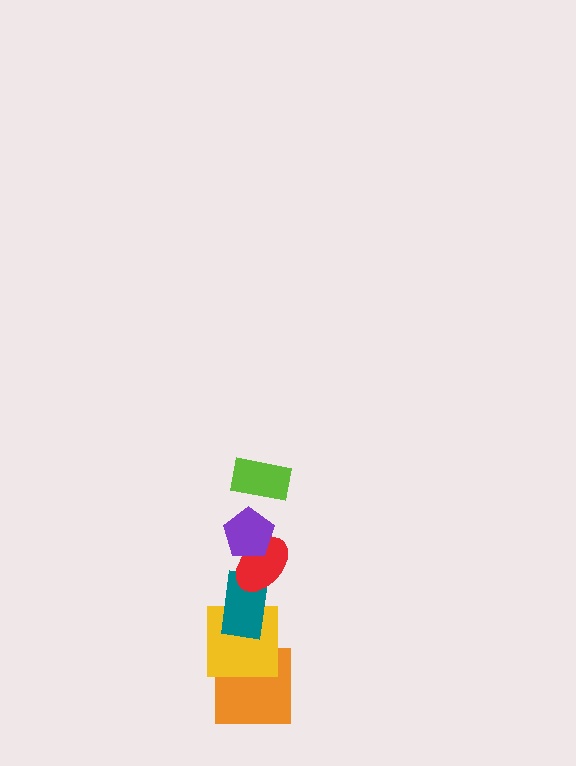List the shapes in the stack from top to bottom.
From top to bottom: the lime rectangle, the purple pentagon, the red ellipse, the teal rectangle, the yellow square, the orange square.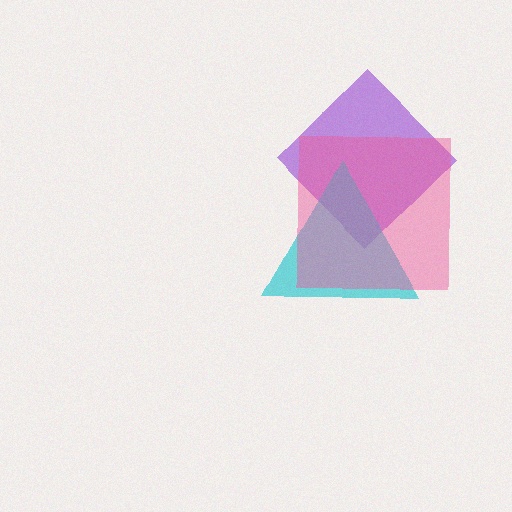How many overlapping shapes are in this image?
There are 3 overlapping shapes in the image.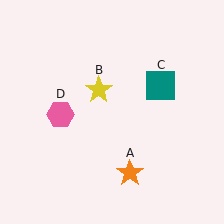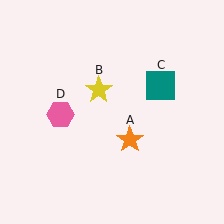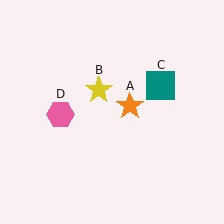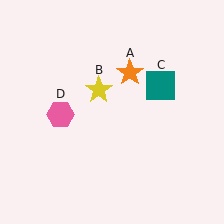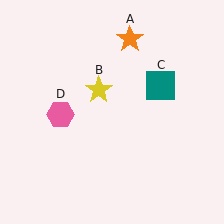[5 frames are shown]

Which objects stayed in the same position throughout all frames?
Yellow star (object B) and teal square (object C) and pink hexagon (object D) remained stationary.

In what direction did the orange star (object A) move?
The orange star (object A) moved up.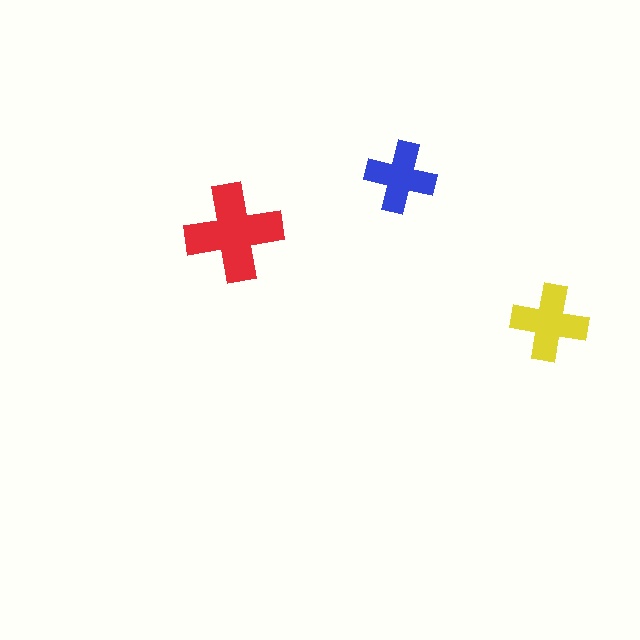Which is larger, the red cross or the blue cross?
The red one.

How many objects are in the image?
There are 3 objects in the image.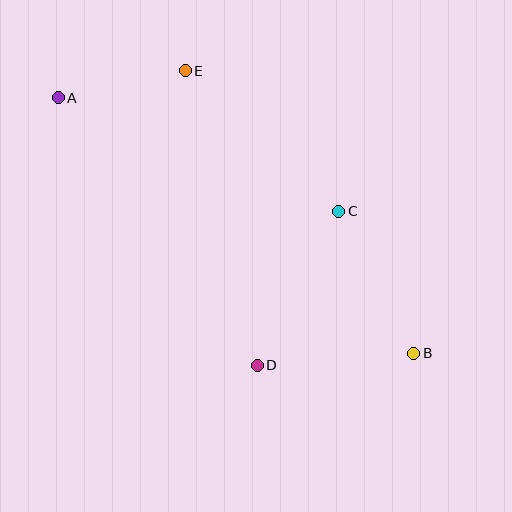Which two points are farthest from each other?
Points A and B are farthest from each other.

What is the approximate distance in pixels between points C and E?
The distance between C and E is approximately 208 pixels.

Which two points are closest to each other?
Points A and E are closest to each other.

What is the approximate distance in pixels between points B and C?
The distance between B and C is approximately 161 pixels.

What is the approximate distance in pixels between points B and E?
The distance between B and E is approximately 364 pixels.